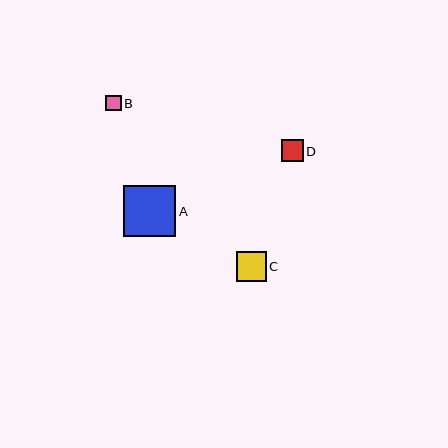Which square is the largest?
Square A is the largest with a size of approximately 52 pixels.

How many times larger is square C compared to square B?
Square C is approximately 1.9 times the size of square B.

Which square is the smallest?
Square B is the smallest with a size of approximately 16 pixels.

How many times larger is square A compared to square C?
Square A is approximately 1.7 times the size of square C.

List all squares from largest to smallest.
From largest to smallest: A, C, D, B.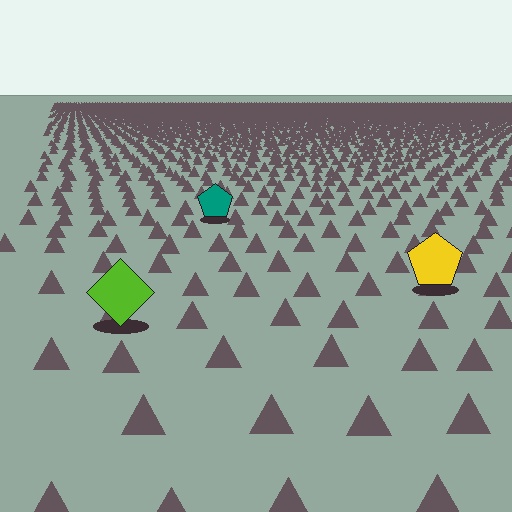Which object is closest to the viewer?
The lime diamond is closest. The texture marks near it are larger and more spread out.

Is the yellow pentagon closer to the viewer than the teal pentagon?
Yes. The yellow pentagon is closer — you can tell from the texture gradient: the ground texture is coarser near it.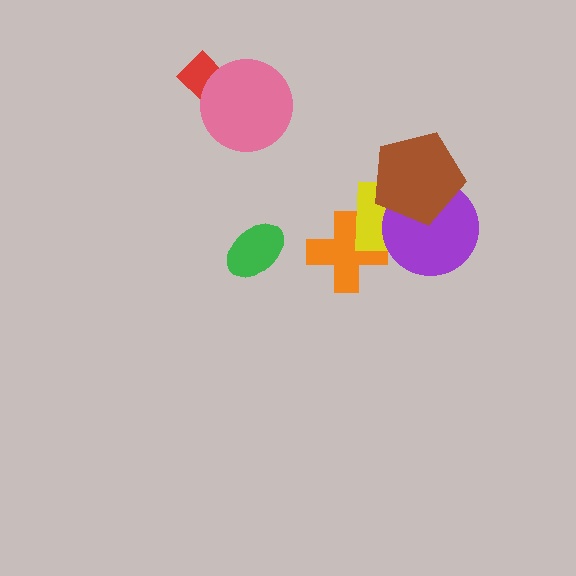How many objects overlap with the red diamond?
1 object overlaps with the red diamond.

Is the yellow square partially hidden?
Yes, it is partially covered by another shape.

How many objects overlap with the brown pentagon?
2 objects overlap with the brown pentagon.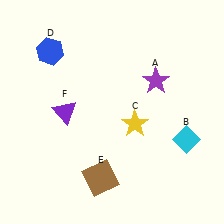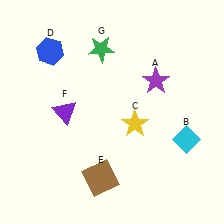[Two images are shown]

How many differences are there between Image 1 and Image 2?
There is 1 difference between the two images.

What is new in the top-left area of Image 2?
A green star (G) was added in the top-left area of Image 2.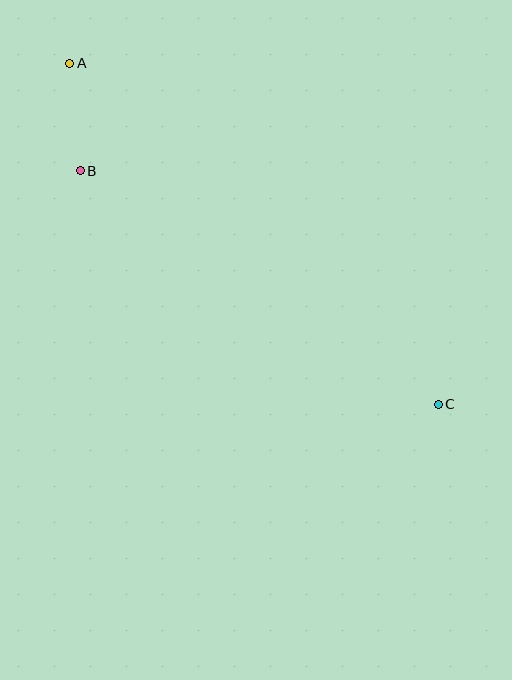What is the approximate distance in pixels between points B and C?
The distance between B and C is approximately 427 pixels.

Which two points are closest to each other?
Points A and B are closest to each other.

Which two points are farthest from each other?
Points A and C are farthest from each other.